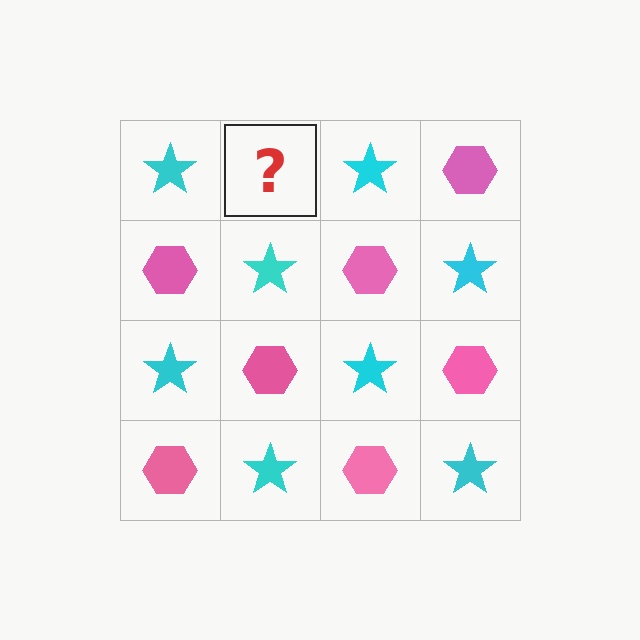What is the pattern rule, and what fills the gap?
The rule is that it alternates cyan star and pink hexagon in a checkerboard pattern. The gap should be filled with a pink hexagon.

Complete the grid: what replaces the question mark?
The question mark should be replaced with a pink hexagon.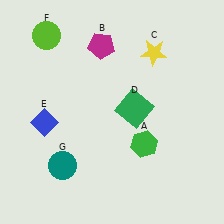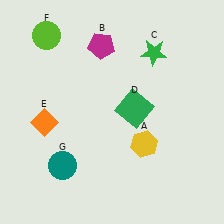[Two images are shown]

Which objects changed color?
A changed from green to yellow. C changed from yellow to green. E changed from blue to orange.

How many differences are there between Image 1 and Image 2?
There are 3 differences between the two images.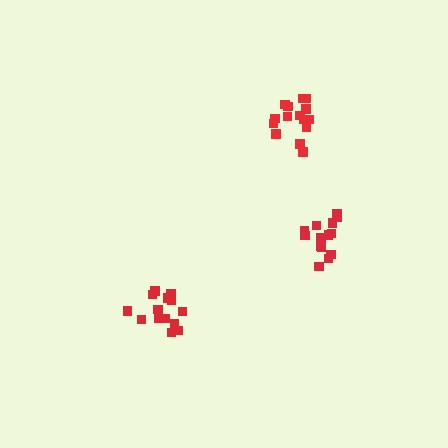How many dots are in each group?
Group 1: 15 dots, Group 2: 14 dots, Group 3: 14 dots (43 total).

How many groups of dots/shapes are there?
There are 3 groups.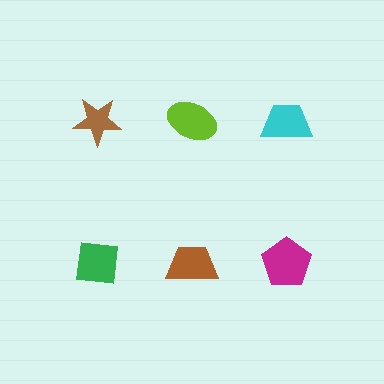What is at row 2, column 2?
A brown trapezoid.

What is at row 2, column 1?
A green square.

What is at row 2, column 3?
A magenta pentagon.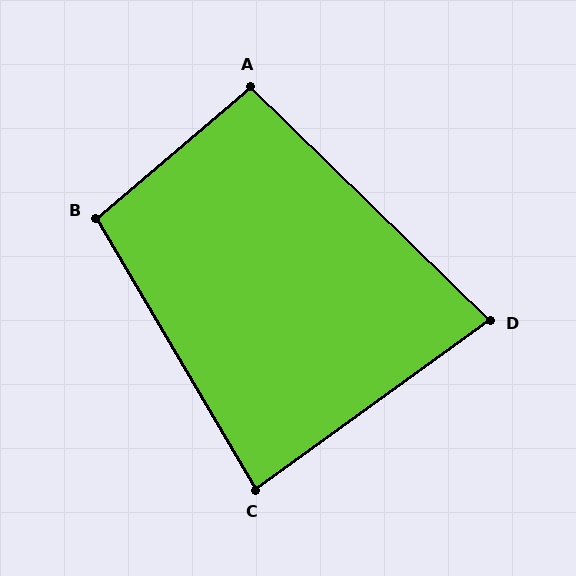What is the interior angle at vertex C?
Approximately 85 degrees (acute).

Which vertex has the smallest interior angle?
D, at approximately 80 degrees.